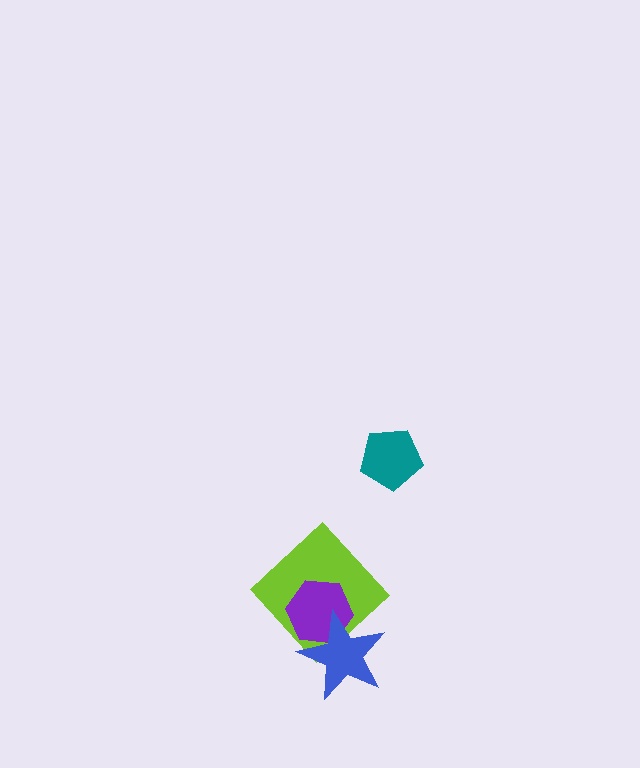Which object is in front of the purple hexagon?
The blue star is in front of the purple hexagon.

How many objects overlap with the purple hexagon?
2 objects overlap with the purple hexagon.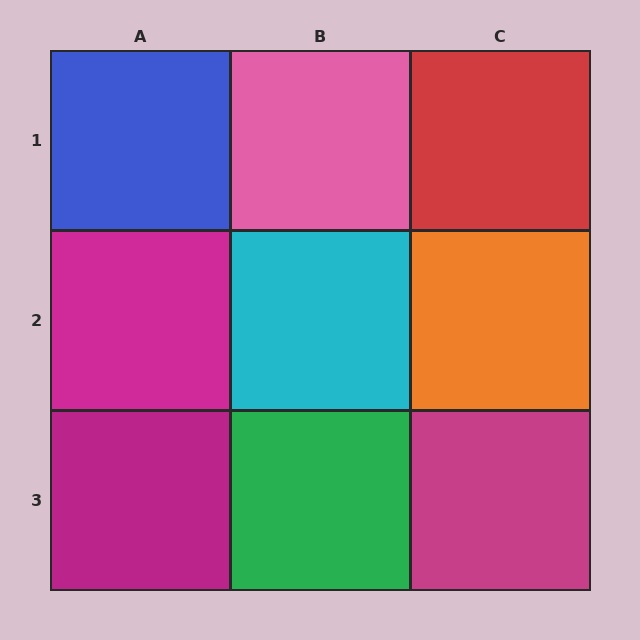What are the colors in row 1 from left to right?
Blue, pink, red.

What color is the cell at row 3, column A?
Magenta.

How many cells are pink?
1 cell is pink.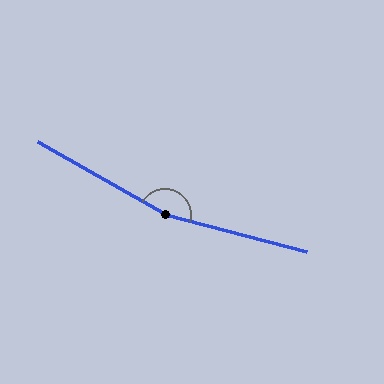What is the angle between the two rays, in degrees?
Approximately 165 degrees.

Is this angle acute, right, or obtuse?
It is obtuse.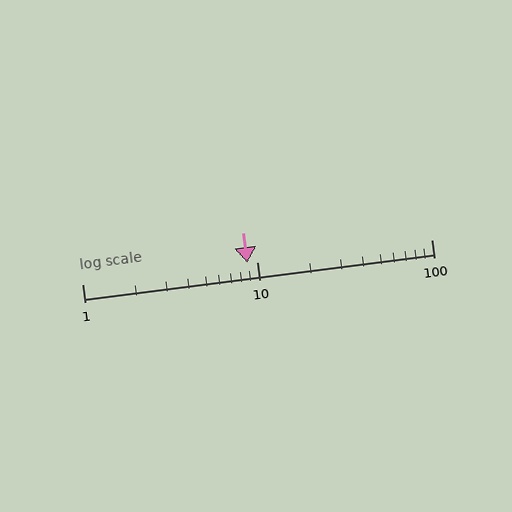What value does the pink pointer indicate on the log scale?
The pointer indicates approximately 8.8.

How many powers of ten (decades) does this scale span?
The scale spans 2 decades, from 1 to 100.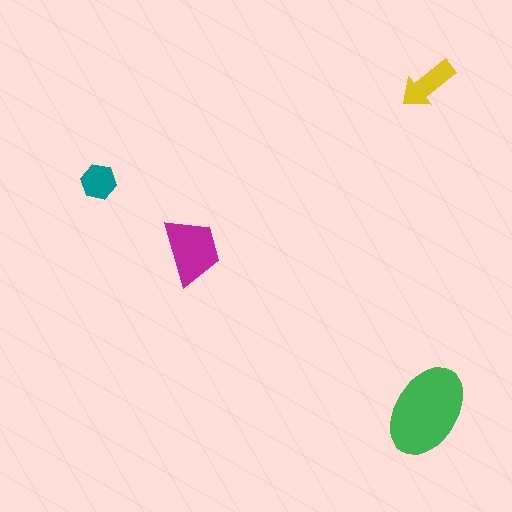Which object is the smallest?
The teal hexagon.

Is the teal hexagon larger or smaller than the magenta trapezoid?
Smaller.